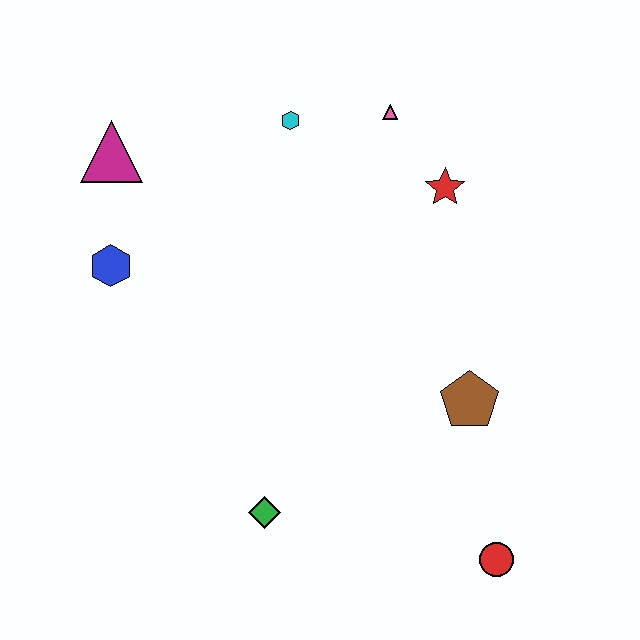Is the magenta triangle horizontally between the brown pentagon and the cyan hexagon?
No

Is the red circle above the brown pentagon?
No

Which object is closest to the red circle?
The brown pentagon is closest to the red circle.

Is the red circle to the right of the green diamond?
Yes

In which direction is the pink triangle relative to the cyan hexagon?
The pink triangle is to the right of the cyan hexagon.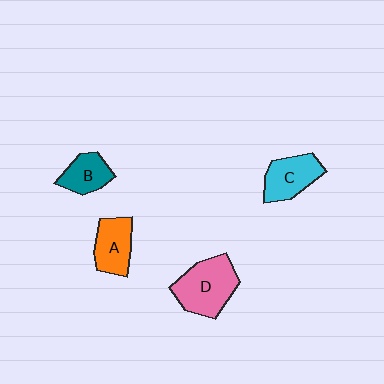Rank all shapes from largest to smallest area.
From largest to smallest: D (pink), C (cyan), A (orange), B (teal).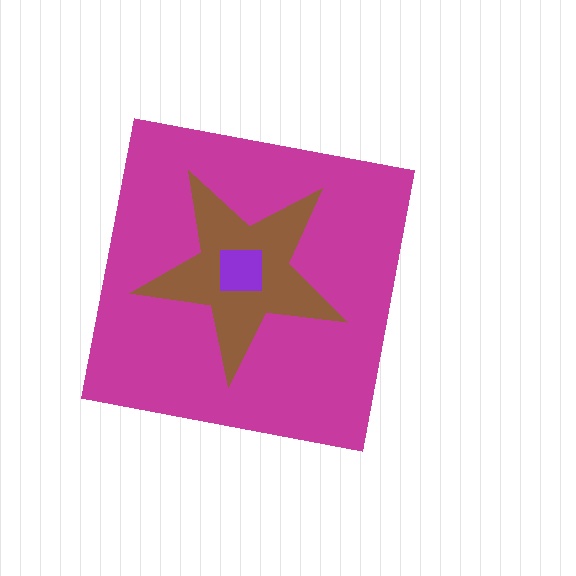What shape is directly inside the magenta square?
The brown star.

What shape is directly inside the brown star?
The purple square.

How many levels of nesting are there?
3.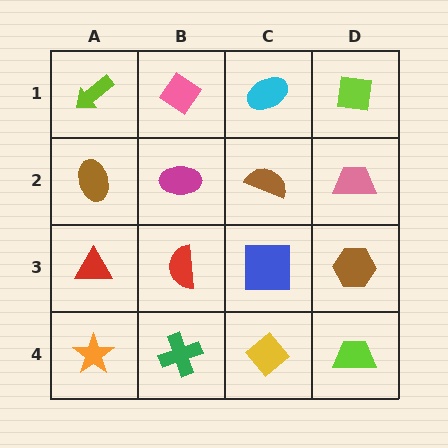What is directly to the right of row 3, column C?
A brown hexagon.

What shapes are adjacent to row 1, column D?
A pink trapezoid (row 2, column D), a cyan ellipse (row 1, column C).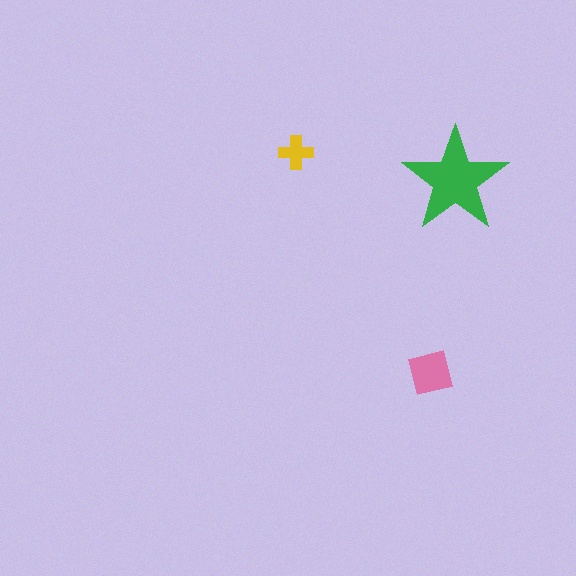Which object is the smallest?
The yellow cross.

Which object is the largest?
The green star.